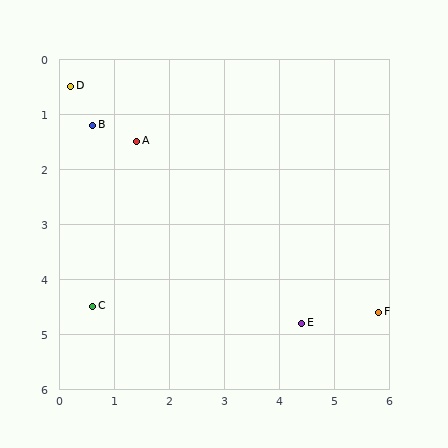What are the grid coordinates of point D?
Point D is at approximately (0.2, 0.5).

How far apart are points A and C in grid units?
Points A and C are about 3.1 grid units apart.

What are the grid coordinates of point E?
Point E is at approximately (4.4, 4.8).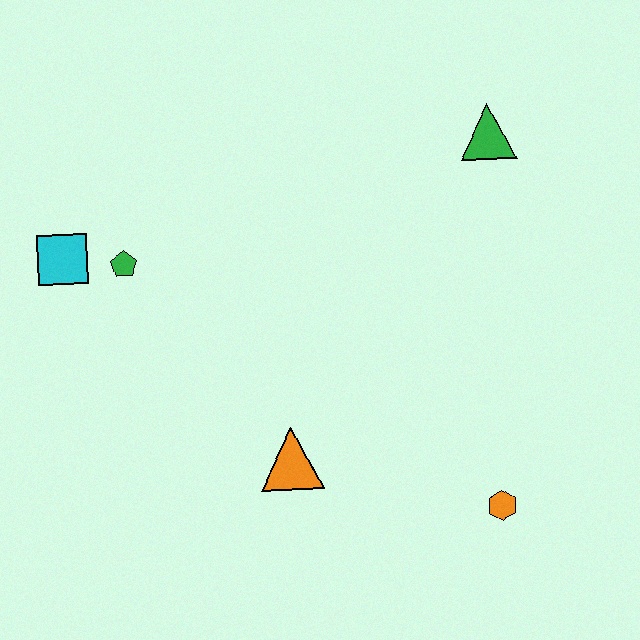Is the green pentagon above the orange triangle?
Yes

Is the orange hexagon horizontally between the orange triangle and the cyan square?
No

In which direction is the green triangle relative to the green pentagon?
The green triangle is to the right of the green pentagon.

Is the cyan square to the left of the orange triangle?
Yes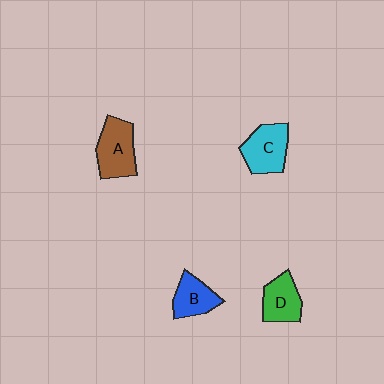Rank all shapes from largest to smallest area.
From largest to smallest: A (brown), C (cyan), D (green), B (blue).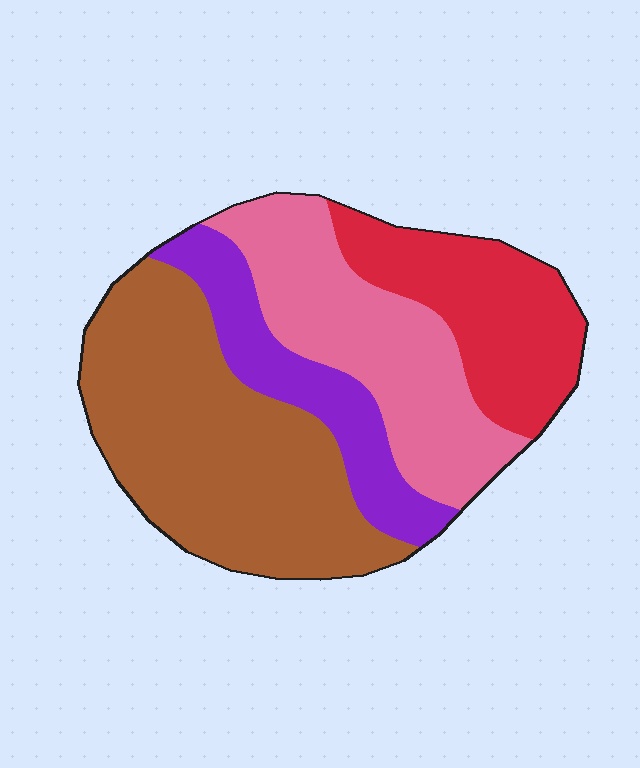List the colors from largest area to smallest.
From largest to smallest: brown, pink, red, purple.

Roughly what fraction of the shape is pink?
Pink covers 26% of the shape.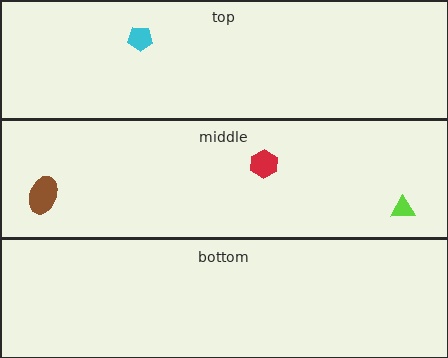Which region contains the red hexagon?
The middle region.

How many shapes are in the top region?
1.